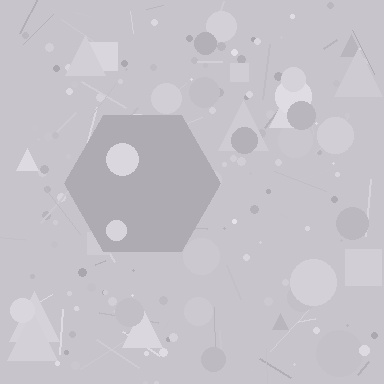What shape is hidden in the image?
A hexagon is hidden in the image.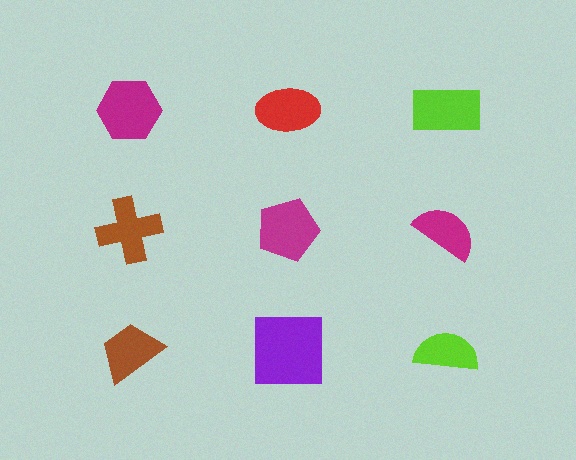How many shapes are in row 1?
3 shapes.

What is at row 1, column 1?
A magenta hexagon.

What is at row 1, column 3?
A lime rectangle.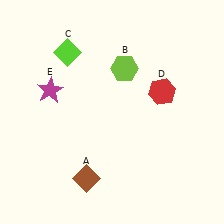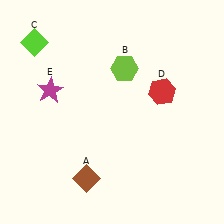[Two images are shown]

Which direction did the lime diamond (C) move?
The lime diamond (C) moved left.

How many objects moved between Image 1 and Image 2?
1 object moved between the two images.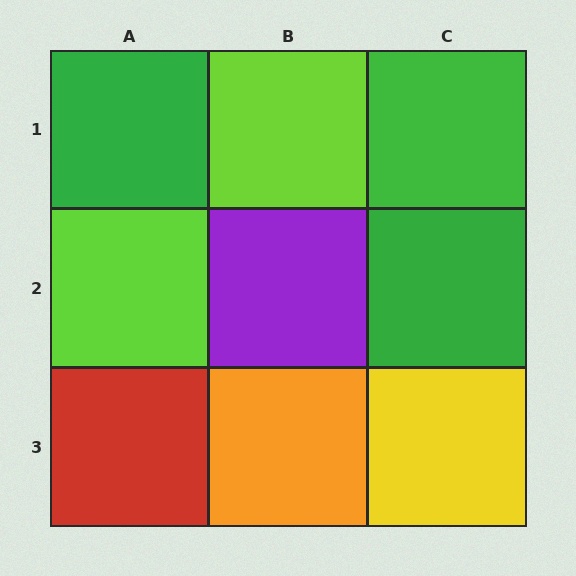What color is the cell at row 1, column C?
Green.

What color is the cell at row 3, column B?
Orange.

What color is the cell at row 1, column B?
Lime.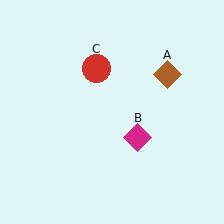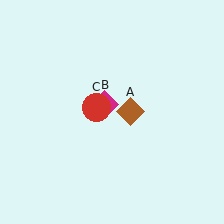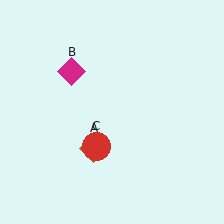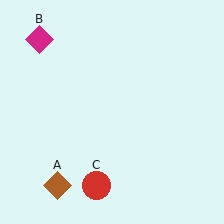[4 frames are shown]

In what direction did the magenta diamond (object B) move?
The magenta diamond (object B) moved up and to the left.